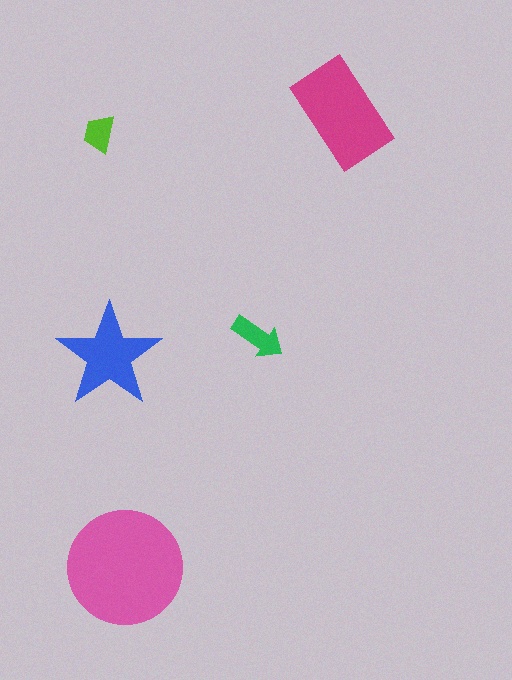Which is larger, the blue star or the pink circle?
The pink circle.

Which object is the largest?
The pink circle.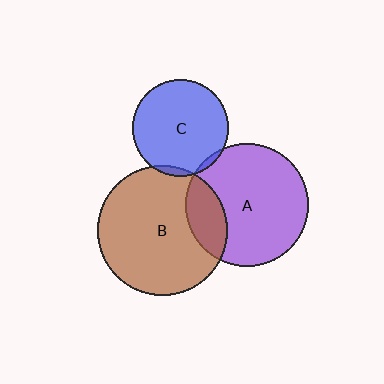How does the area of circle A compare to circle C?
Approximately 1.6 times.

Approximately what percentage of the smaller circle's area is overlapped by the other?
Approximately 5%.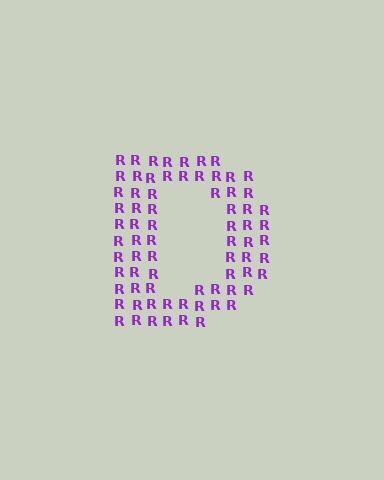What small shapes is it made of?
It is made of small letter R's.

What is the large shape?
The large shape is the letter D.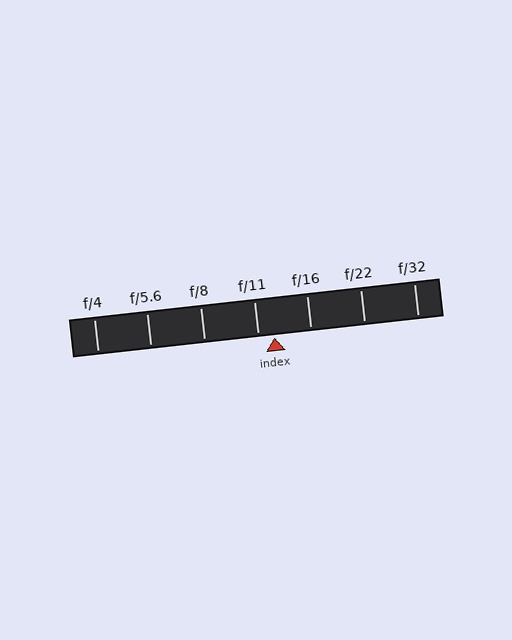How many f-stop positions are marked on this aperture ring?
There are 7 f-stop positions marked.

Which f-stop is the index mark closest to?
The index mark is closest to f/11.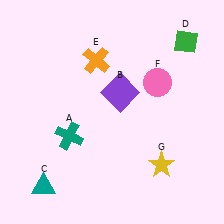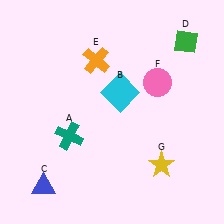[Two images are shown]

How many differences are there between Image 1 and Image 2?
There are 2 differences between the two images.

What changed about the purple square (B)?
In Image 1, B is purple. In Image 2, it changed to cyan.